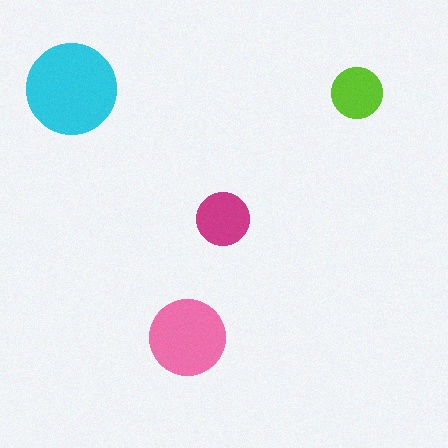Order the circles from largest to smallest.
the cyan one, the pink one, the magenta one, the lime one.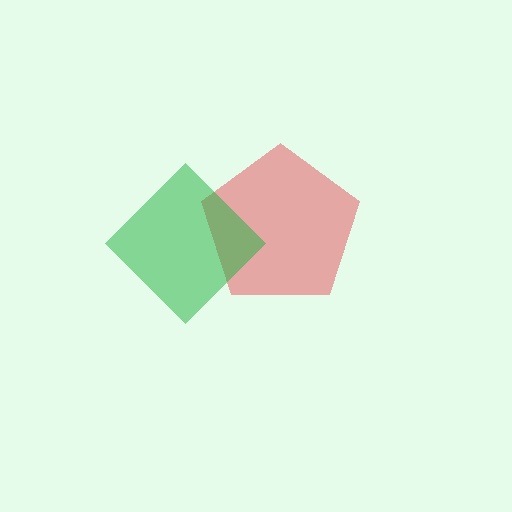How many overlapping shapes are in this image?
There are 2 overlapping shapes in the image.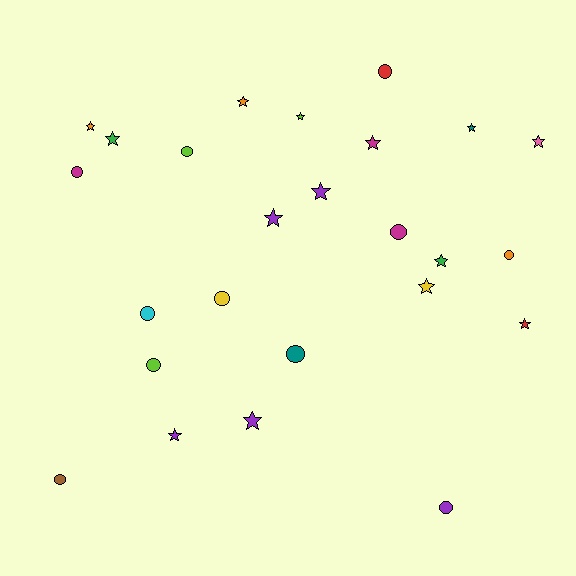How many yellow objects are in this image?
There are 2 yellow objects.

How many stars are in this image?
There are 14 stars.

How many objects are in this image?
There are 25 objects.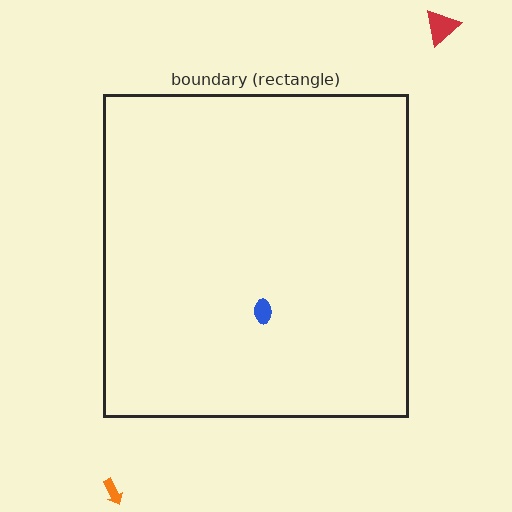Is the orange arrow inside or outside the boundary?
Outside.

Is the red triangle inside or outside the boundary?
Outside.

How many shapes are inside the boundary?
1 inside, 2 outside.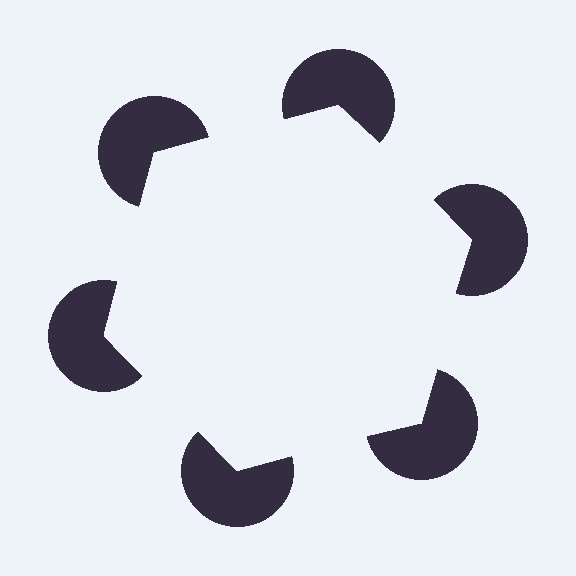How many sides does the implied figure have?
6 sides.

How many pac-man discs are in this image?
There are 6 — one at each vertex of the illusory hexagon.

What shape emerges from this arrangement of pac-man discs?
An illusory hexagon — its edges are inferred from the aligned wedge cuts in the pac-man discs, not physically drawn.